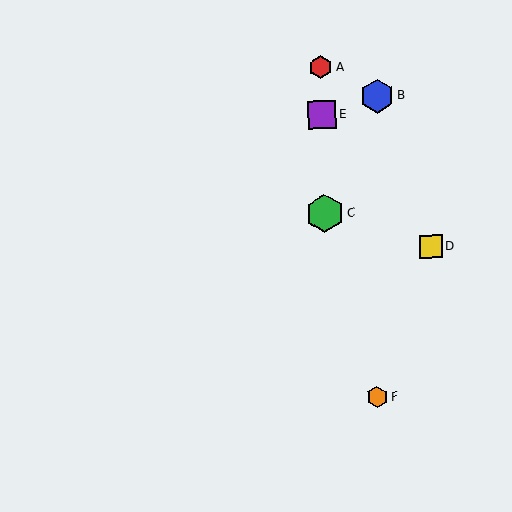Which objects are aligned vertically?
Objects A, C, E are aligned vertically.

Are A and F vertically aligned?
No, A is at x≈321 and F is at x≈377.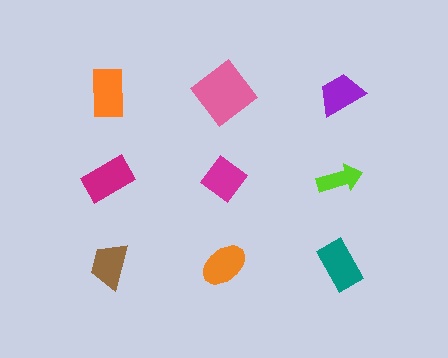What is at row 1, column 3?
A purple trapezoid.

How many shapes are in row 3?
3 shapes.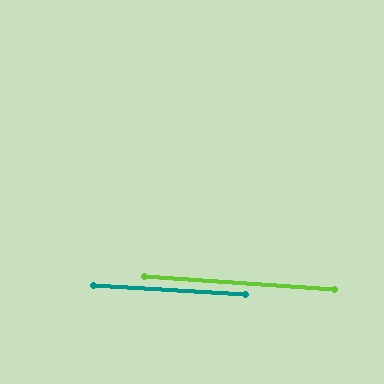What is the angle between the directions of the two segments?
Approximately 1 degree.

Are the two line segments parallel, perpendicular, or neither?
Parallel — their directions differ by only 0.7°.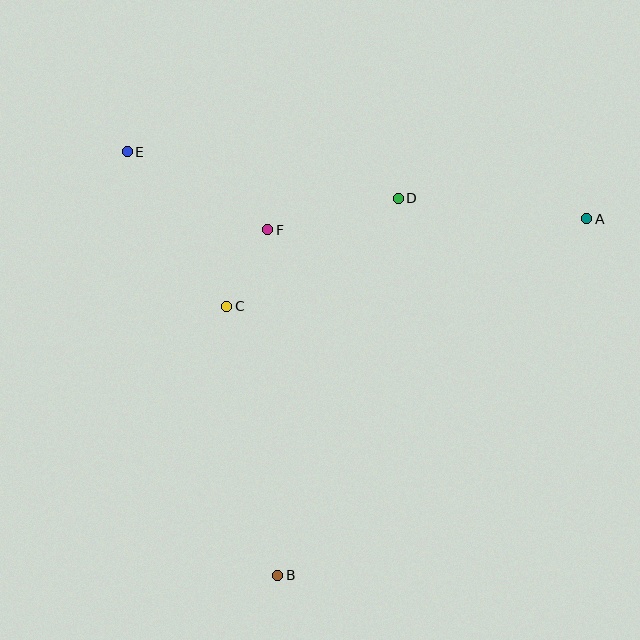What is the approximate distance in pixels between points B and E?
The distance between B and E is approximately 450 pixels.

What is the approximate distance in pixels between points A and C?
The distance between A and C is approximately 371 pixels.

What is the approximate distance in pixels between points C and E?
The distance between C and E is approximately 184 pixels.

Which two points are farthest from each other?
Points A and B are farthest from each other.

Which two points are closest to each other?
Points C and F are closest to each other.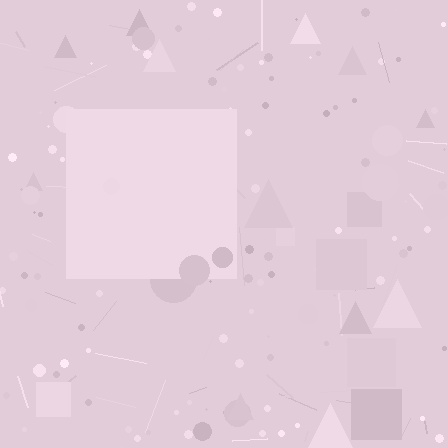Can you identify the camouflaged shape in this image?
The camouflaged shape is a square.